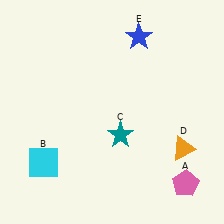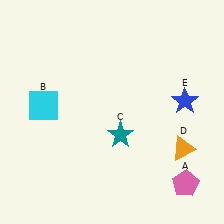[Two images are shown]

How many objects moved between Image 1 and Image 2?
2 objects moved between the two images.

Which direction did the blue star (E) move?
The blue star (E) moved down.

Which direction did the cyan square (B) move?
The cyan square (B) moved up.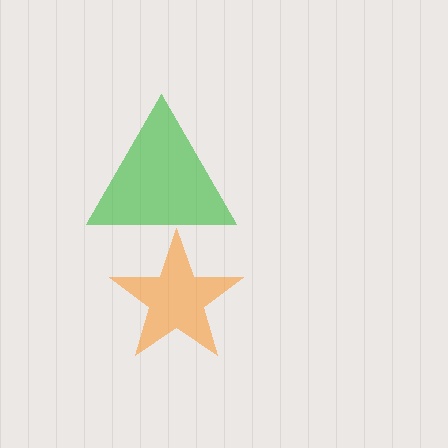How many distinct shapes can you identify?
There are 2 distinct shapes: a green triangle, an orange star.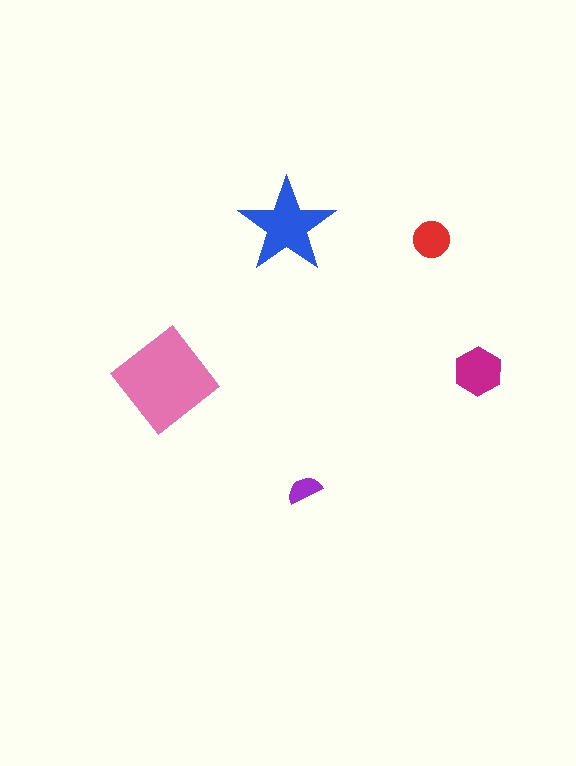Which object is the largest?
The pink diamond.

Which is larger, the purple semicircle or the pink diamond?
The pink diamond.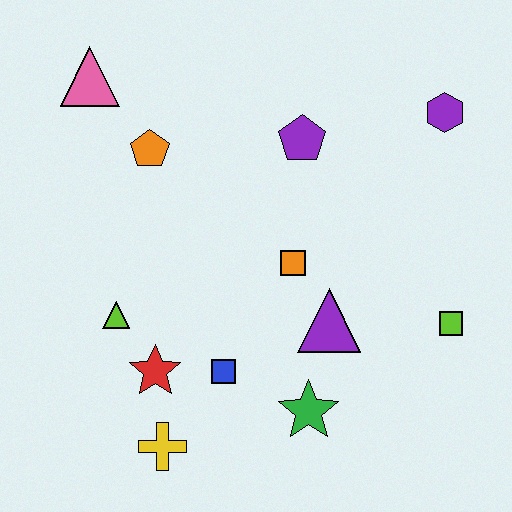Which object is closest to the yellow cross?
The red star is closest to the yellow cross.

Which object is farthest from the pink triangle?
The lime square is farthest from the pink triangle.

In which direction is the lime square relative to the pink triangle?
The lime square is to the right of the pink triangle.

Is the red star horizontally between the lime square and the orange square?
No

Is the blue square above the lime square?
No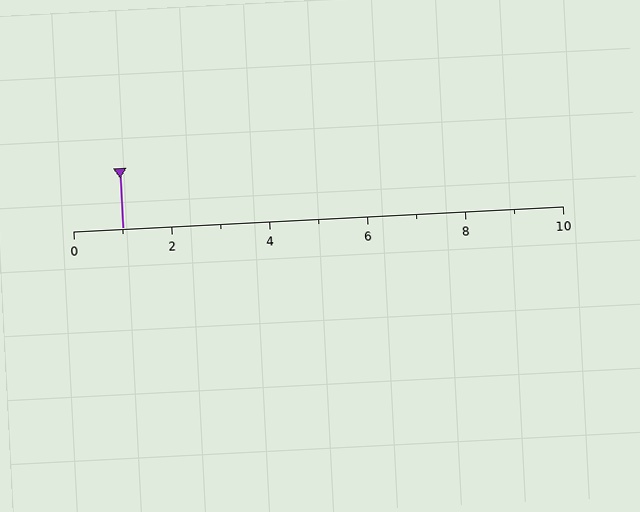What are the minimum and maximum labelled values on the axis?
The axis runs from 0 to 10.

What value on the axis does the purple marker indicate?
The marker indicates approximately 1.